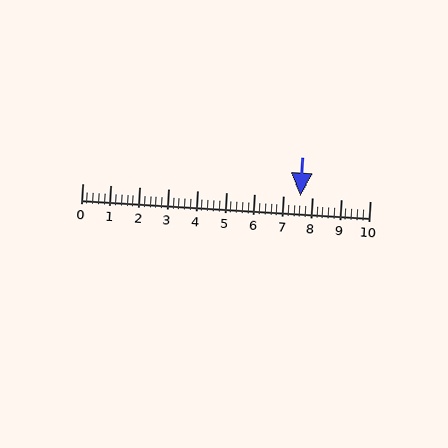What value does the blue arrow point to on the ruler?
The blue arrow points to approximately 7.6.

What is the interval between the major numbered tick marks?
The major tick marks are spaced 1 units apart.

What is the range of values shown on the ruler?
The ruler shows values from 0 to 10.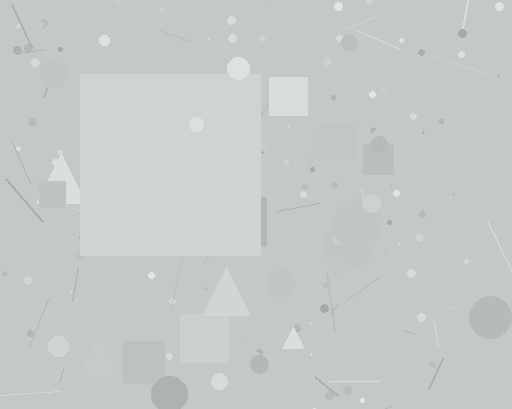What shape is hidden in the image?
A square is hidden in the image.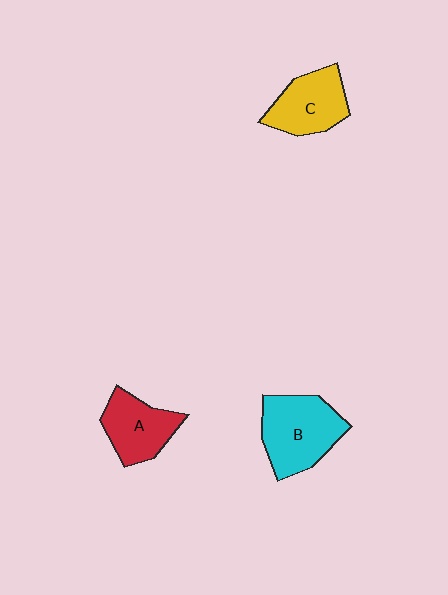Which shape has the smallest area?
Shape A (red).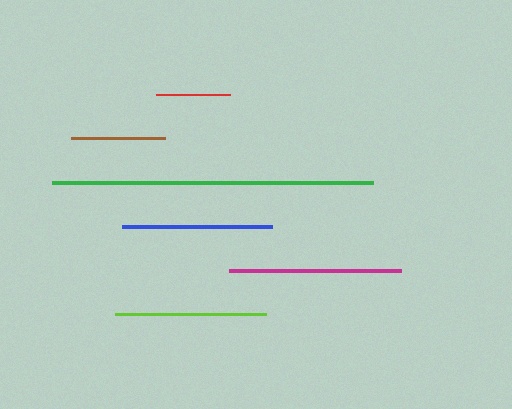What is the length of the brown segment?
The brown segment is approximately 94 pixels long.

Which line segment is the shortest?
The red line is the shortest at approximately 73 pixels.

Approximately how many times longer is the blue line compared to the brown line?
The blue line is approximately 1.6 times the length of the brown line.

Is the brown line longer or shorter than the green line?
The green line is longer than the brown line.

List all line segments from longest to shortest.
From longest to shortest: green, magenta, lime, blue, brown, red.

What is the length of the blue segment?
The blue segment is approximately 150 pixels long.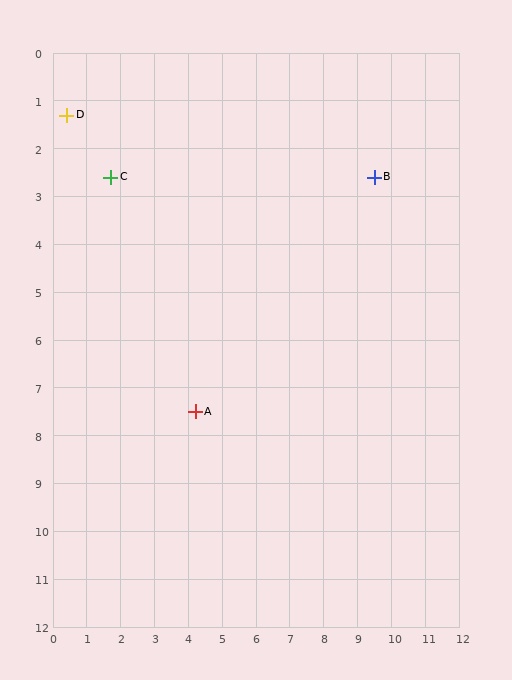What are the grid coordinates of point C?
Point C is at approximately (1.7, 2.6).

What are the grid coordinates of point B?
Point B is at approximately (9.5, 2.6).